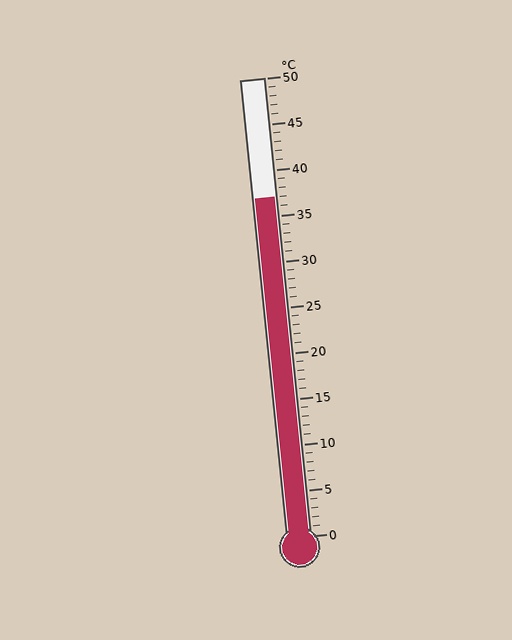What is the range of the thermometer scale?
The thermometer scale ranges from 0°C to 50°C.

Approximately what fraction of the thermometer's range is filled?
The thermometer is filled to approximately 75% of its range.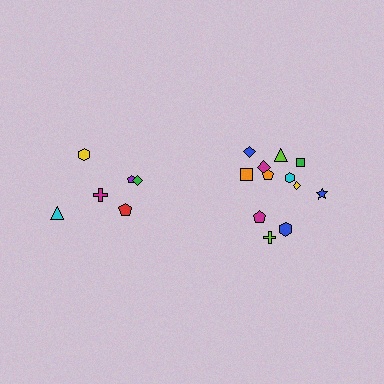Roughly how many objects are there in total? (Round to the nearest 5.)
Roughly 20 objects in total.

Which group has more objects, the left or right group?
The right group.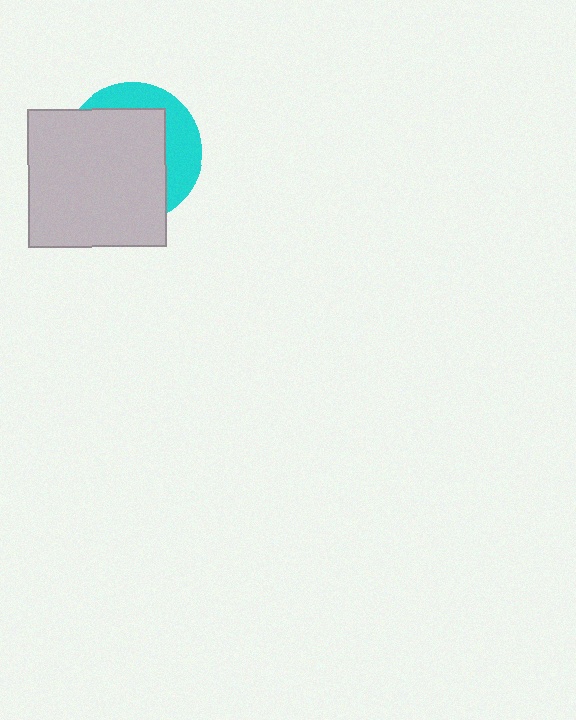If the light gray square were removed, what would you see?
You would see the complete cyan circle.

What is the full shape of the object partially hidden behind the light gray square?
The partially hidden object is a cyan circle.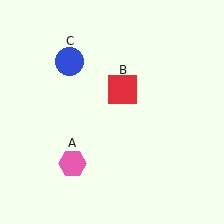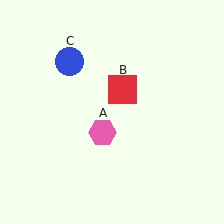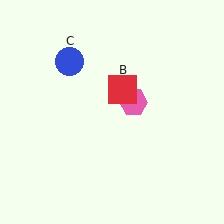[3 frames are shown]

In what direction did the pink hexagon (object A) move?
The pink hexagon (object A) moved up and to the right.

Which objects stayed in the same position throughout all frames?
Red square (object B) and blue circle (object C) remained stationary.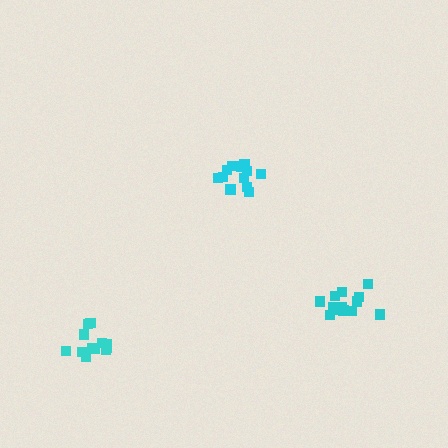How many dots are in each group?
Group 1: 13 dots, Group 2: 14 dots, Group 3: 12 dots (39 total).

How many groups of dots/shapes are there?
There are 3 groups.